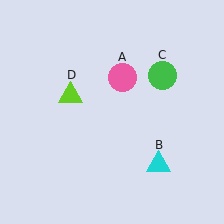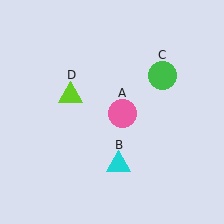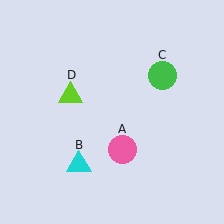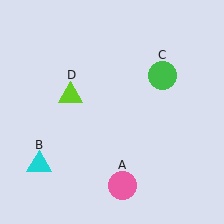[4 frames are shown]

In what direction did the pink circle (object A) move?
The pink circle (object A) moved down.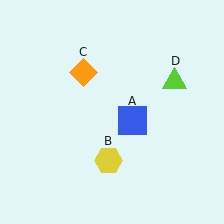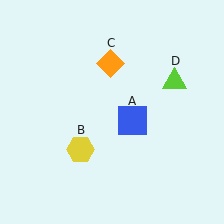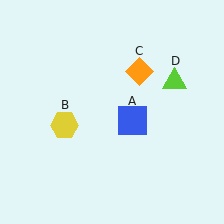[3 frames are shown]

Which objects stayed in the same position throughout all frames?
Blue square (object A) and lime triangle (object D) remained stationary.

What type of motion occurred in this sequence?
The yellow hexagon (object B), orange diamond (object C) rotated clockwise around the center of the scene.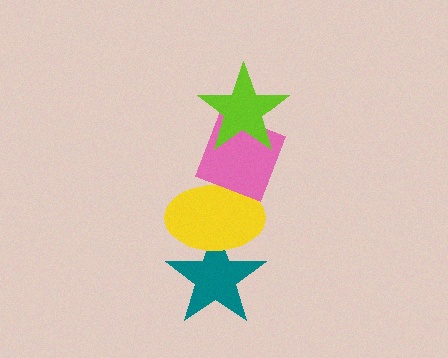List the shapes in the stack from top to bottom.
From top to bottom: the lime star, the pink diamond, the yellow ellipse, the teal star.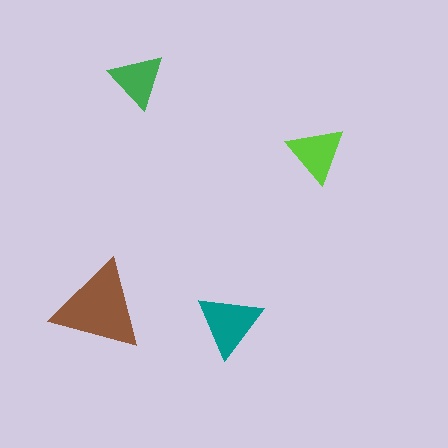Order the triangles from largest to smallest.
the brown one, the teal one, the lime one, the green one.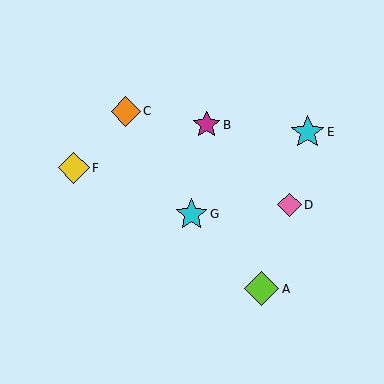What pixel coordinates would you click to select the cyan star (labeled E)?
Click at (308, 132) to select the cyan star E.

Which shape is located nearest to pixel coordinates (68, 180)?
The yellow diamond (labeled F) at (74, 168) is nearest to that location.